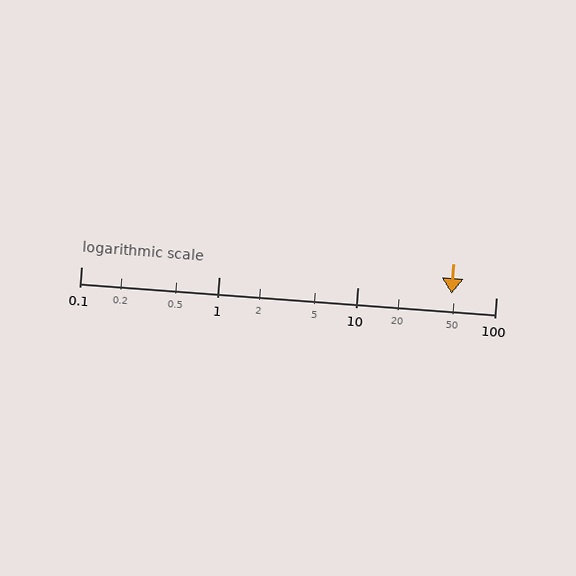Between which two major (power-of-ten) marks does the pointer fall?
The pointer is between 10 and 100.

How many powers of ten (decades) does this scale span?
The scale spans 3 decades, from 0.1 to 100.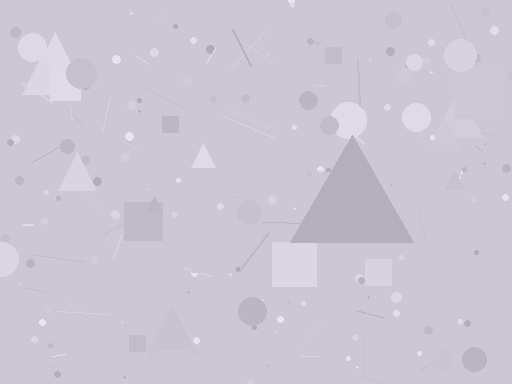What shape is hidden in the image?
A triangle is hidden in the image.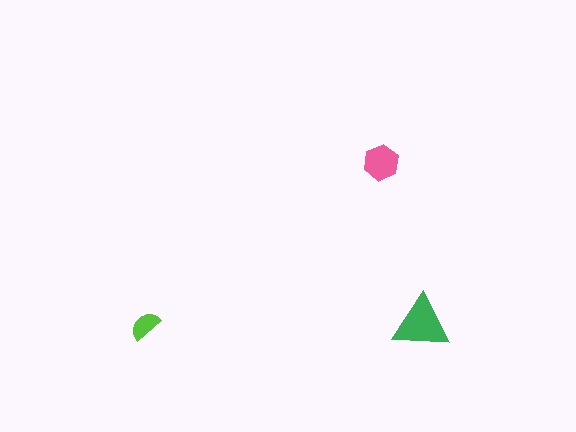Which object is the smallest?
The lime semicircle.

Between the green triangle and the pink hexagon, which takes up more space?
The green triangle.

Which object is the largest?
The green triangle.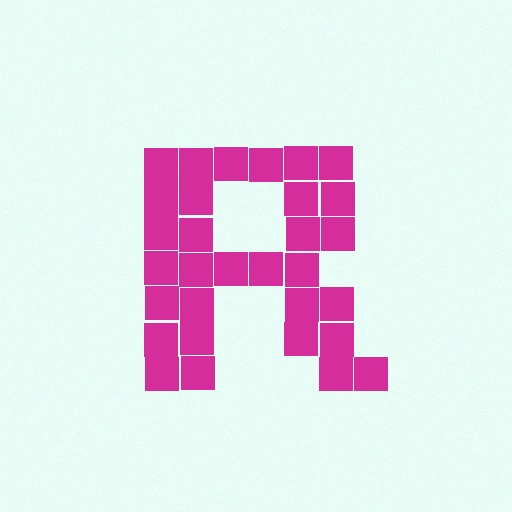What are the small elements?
The small elements are squares.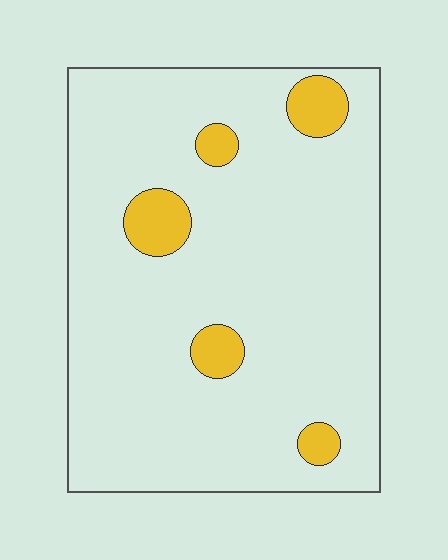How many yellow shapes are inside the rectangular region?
5.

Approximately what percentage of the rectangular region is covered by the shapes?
Approximately 10%.